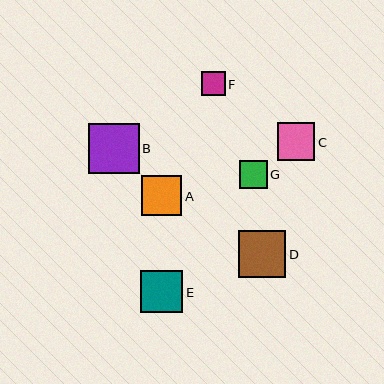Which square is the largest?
Square B is the largest with a size of approximately 51 pixels.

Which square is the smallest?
Square F is the smallest with a size of approximately 24 pixels.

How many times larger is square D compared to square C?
Square D is approximately 1.2 times the size of square C.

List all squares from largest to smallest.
From largest to smallest: B, D, E, A, C, G, F.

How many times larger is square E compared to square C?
Square E is approximately 1.1 times the size of square C.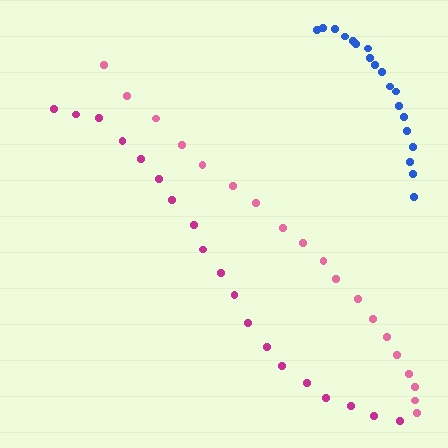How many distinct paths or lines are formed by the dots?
There are 3 distinct paths.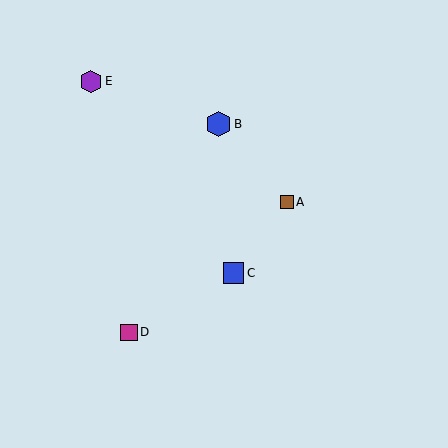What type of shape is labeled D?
Shape D is a magenta square.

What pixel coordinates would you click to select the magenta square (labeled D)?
Click at (129, 332) to select the magenta square D.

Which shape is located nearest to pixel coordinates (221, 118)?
The blue hexagon (labeled B) at (219, 124) is nearest to that location.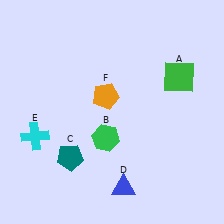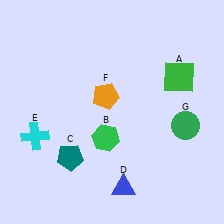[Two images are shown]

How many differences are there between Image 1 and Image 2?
There is 1 difference between the two images.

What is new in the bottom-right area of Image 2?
A green circle (G) was added in the bottom-right area of Image 2.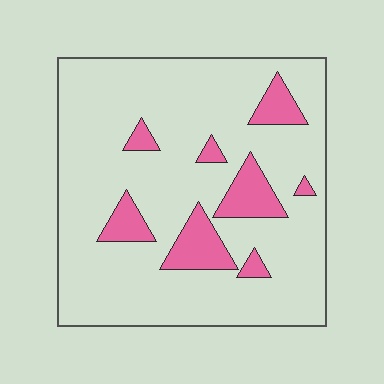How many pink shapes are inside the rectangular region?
8.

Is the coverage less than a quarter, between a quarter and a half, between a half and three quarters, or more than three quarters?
Less than a quarter.